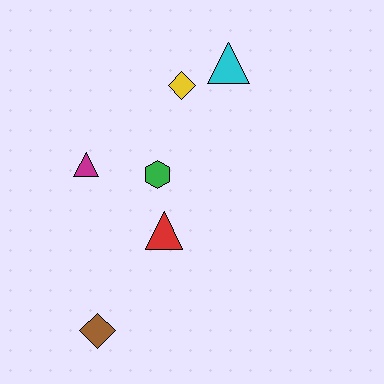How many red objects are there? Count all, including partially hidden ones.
There is 1 red object.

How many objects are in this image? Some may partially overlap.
There are 6 objects.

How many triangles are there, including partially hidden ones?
There are 3 triangles.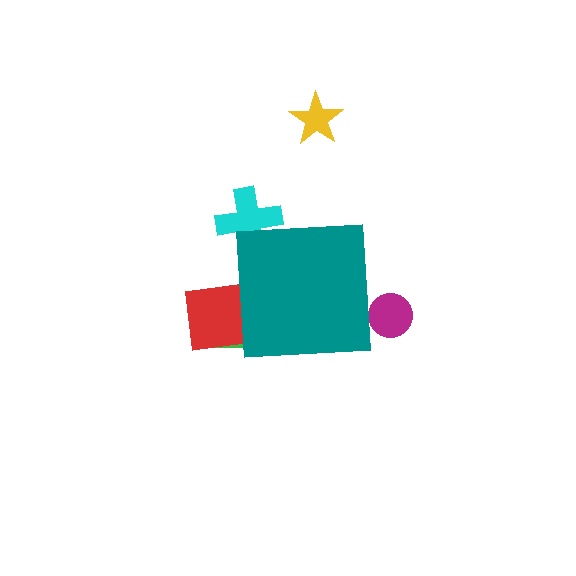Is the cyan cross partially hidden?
Yes, the cyan cross is partially hidden behind the teal square.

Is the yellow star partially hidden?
No, the yellow star is fully visible.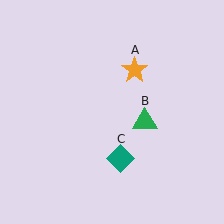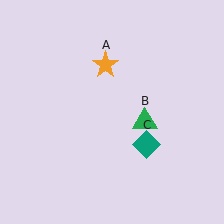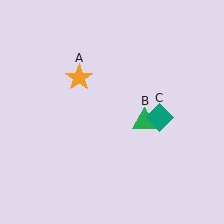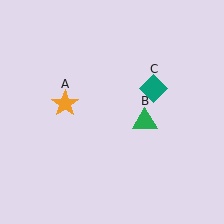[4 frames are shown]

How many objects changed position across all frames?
2 objects changed position: orange star (object A), teal diamond (object C).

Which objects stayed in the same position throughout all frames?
Green triangle (object B) remained stationary.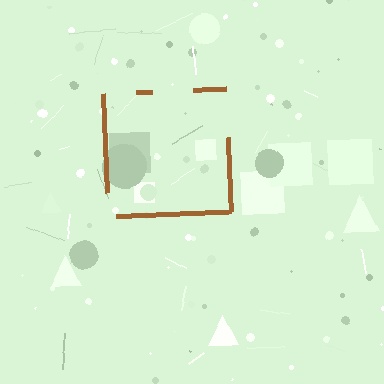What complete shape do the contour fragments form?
The contour fragments form a square.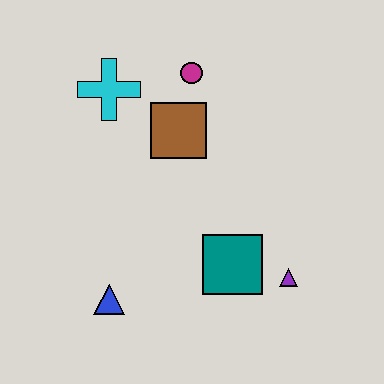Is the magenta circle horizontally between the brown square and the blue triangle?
No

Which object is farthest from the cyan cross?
The purple triangle is farthest from the cyan cross.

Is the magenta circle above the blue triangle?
Yes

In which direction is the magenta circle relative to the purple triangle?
The magenta circle is above the purple triangle.